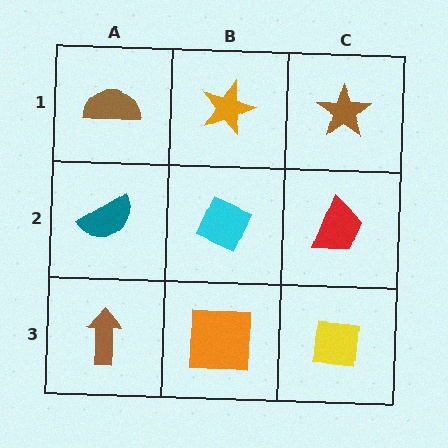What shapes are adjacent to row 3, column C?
A red trapezoid (row 2, column C), an orange square (row 3, column B).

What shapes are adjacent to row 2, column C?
A brown star (row 1, column C), a yellow square (row 3, column C), a cyan diamond (row 2, column B).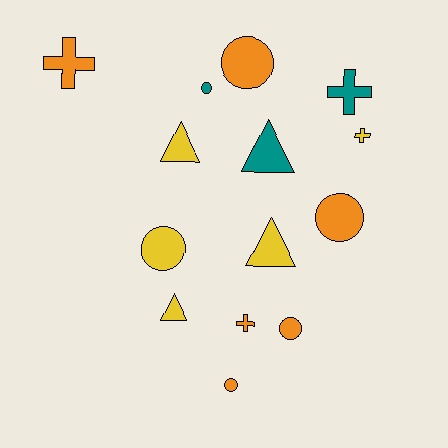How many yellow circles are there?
There is 1 yellow circle.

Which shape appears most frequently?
Circle, with 6 objects.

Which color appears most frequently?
Orange, with 6 objects.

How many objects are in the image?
There are 14 objects.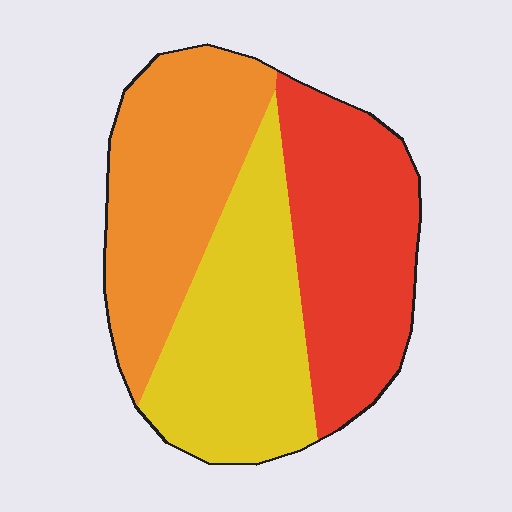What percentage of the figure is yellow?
Yellow covers 34% of the figure.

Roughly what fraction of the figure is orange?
Orange takes up between a quarter and a half of the figure.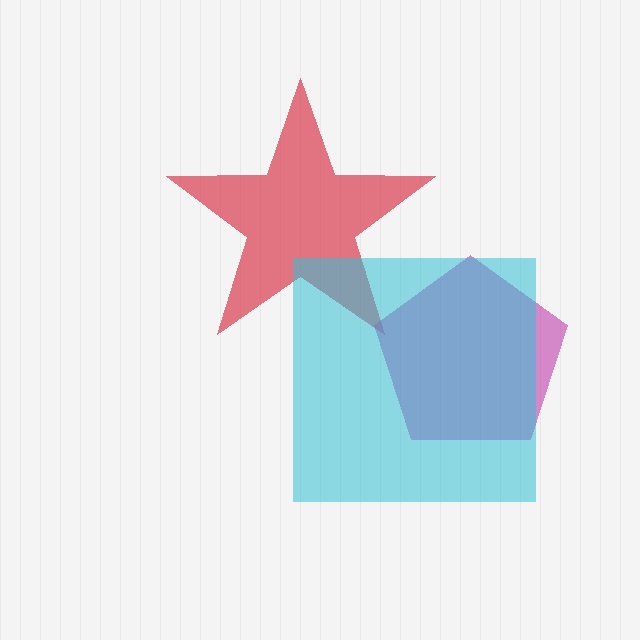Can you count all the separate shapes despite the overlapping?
Yes, there are 3 separate shapes.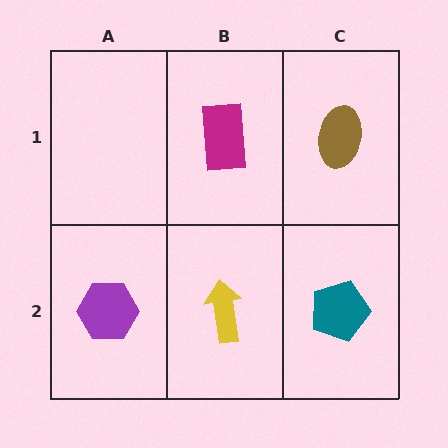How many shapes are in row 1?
2 shapes.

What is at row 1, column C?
A brown ellipse.